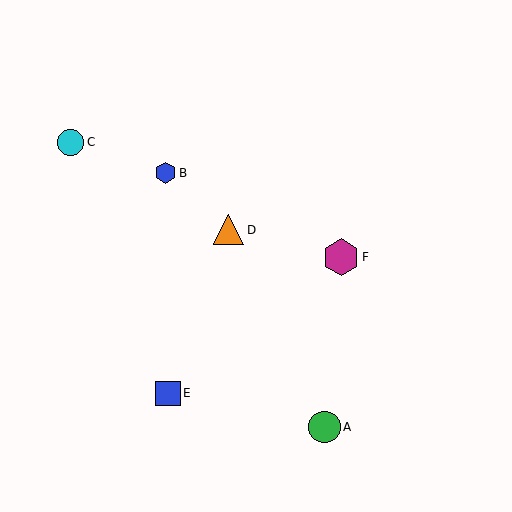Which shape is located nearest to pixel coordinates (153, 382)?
The blue square (labeled E) at (168, 394) is nearest to that location.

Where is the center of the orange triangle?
The center of the orange triangle is at (229, 229).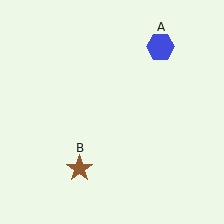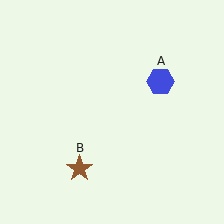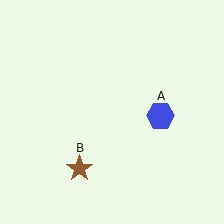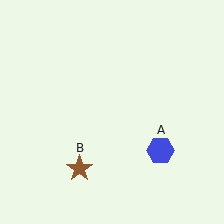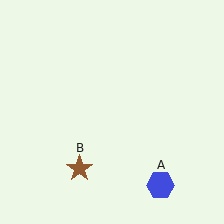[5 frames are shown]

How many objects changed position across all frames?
1 object changed position: blue hexagon (object A).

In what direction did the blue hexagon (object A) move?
The blue hexagon (object A) moved down.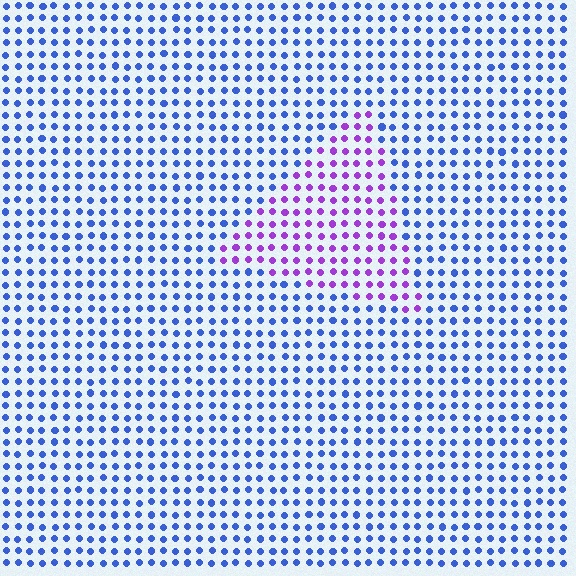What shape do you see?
I see a triangle.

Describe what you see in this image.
The image is filled with small blue elements in a uniform arrangement. A triangle-shaped region is visible where the elements are tinted to a slightly different hue, forming a subtle color boundary.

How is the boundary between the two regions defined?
The boundary is defined purely by a slight shift in hue (about 56 degrees). Spacing, size, and orientation are identical on both sides.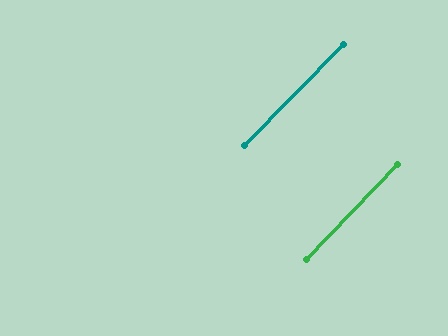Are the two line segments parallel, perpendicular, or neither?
Parallel — their directions differ by only 0.7°.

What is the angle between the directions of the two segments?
Approximately 1 degree.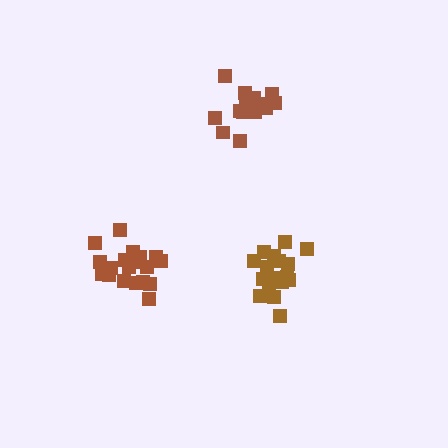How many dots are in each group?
Group 1: 19 dots, Group 2: 19 dots, Group 3: 18 dots (56 total).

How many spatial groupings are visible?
There are 3 spatial groupings.